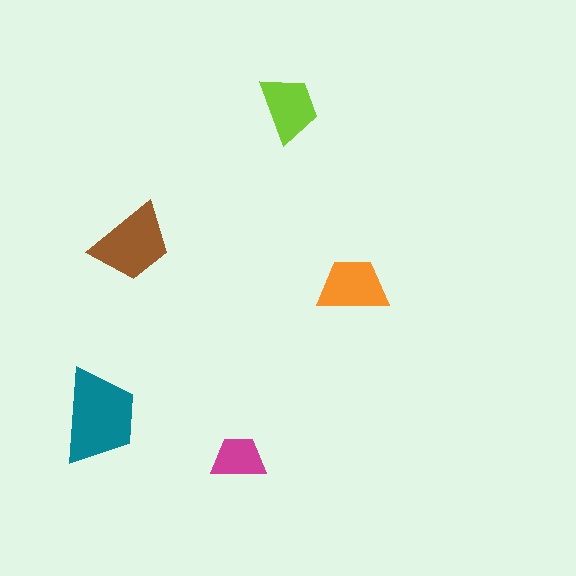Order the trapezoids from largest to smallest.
the teal one, the brown one, the orange one, the lime one, the magenta one.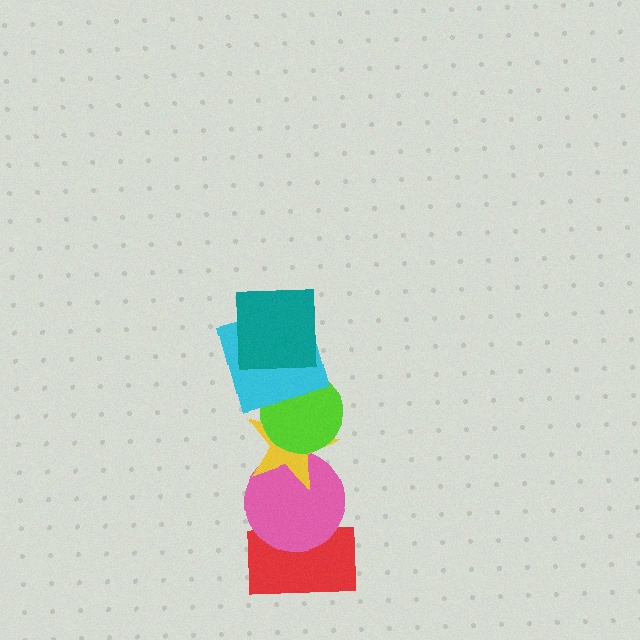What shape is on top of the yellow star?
The lime circle is on top of the yellow star.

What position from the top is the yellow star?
The yellow star is 4th from the top.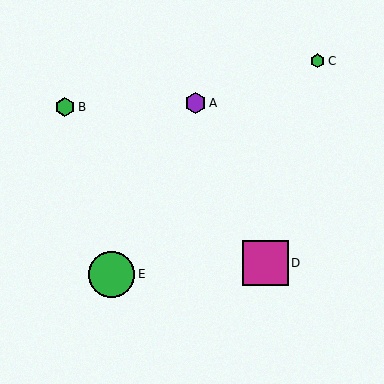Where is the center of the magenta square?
The center of the magenta square is at (266, 263).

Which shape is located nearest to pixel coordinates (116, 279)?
The green circle (labeled E) at (111, 274) is nearest to that location.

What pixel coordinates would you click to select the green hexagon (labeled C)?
Click at (318, 61) to select the green hexagon C.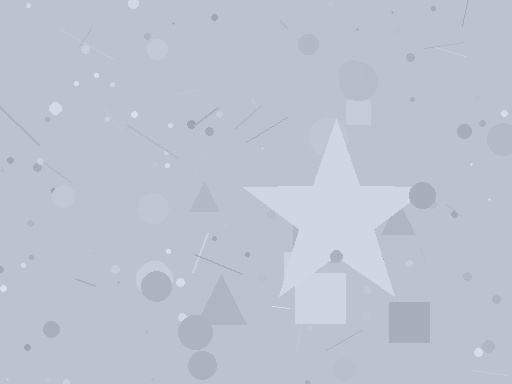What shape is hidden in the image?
A star is hidden in the image.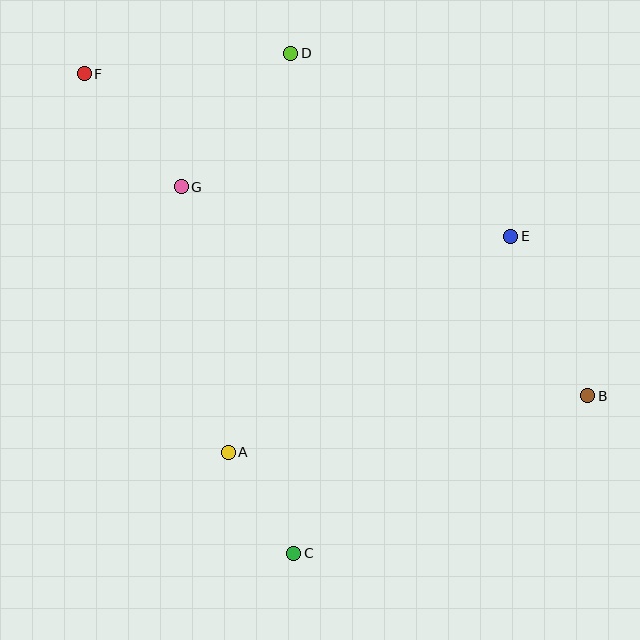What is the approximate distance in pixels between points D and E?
The distance between D and E is approximately 286 pixels.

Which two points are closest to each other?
Points A and C are closest to each other.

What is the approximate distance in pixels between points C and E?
The distance between C and E is approximately 384 pixels.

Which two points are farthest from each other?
Points B and F are farthest from each other.